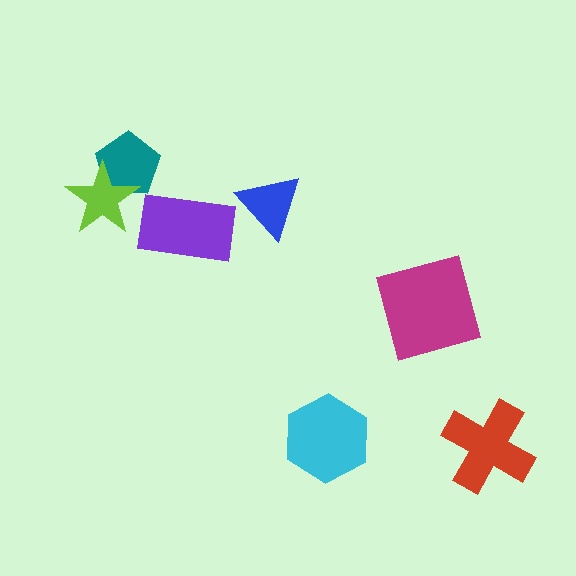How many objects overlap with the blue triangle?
0 objects overlap with the blue triangle.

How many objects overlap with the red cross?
0 objects overlap with the red cross.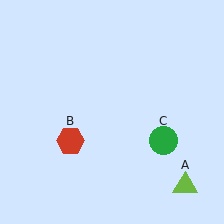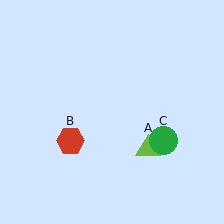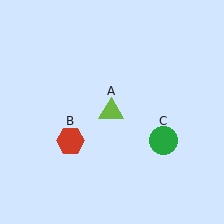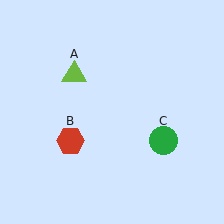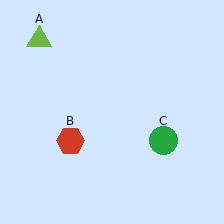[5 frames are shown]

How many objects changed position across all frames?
1 object changed position: lime triangle (object A).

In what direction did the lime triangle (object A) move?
The lime triangle (object A) moved up and to the left.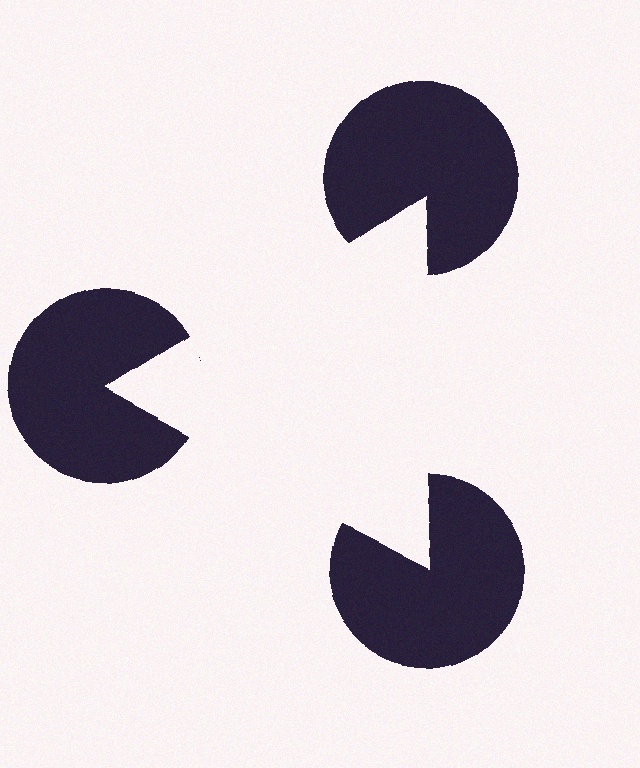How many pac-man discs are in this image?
There are 3 — one at each vertex of the illusory triangle.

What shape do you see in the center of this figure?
An illusory triangle — its edges are inferred from the aligned wedge cuts in the pac-man discs, not physically drawn.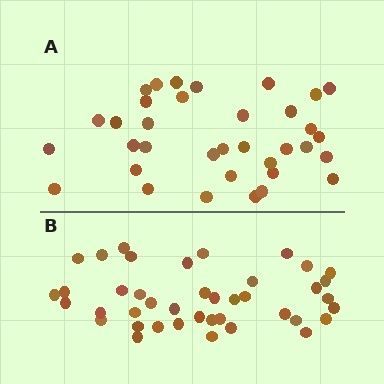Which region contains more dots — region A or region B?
Region B (the bottom region) has more dots.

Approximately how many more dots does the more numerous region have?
Region B has about 6 more dots than region A.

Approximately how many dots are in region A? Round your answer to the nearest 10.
About 40 dots. (The exact count is 35, which rounds to 40.)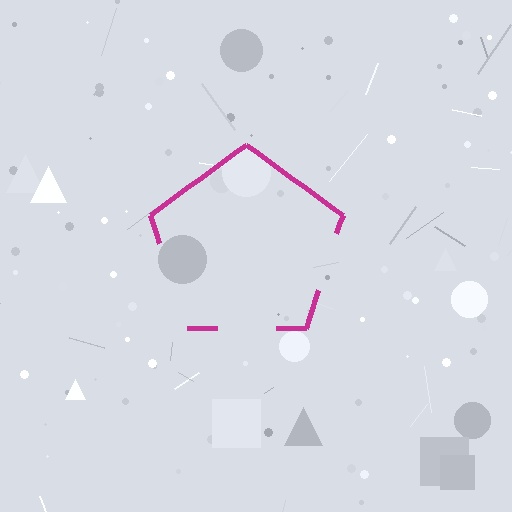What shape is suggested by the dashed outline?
The dashed outline suggests a pentagon.